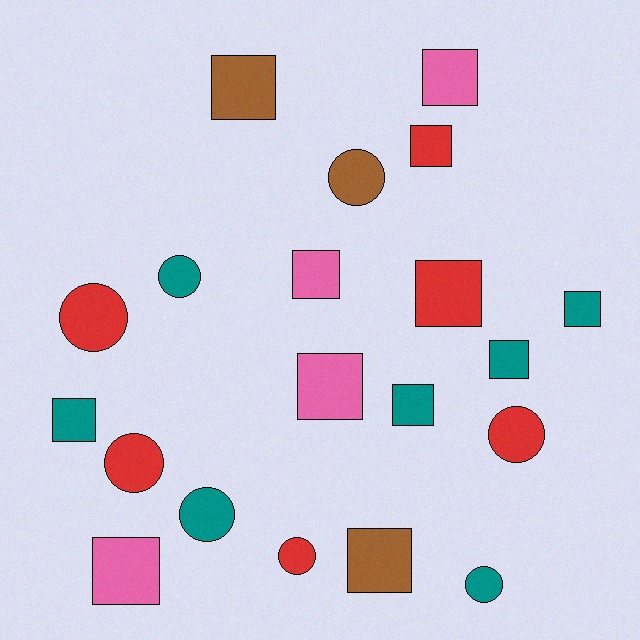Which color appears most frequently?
Teal, with 7 objects.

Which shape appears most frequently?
Square, with 12 objects.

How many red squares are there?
There are 2 red squares.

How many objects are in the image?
There are 20 objects.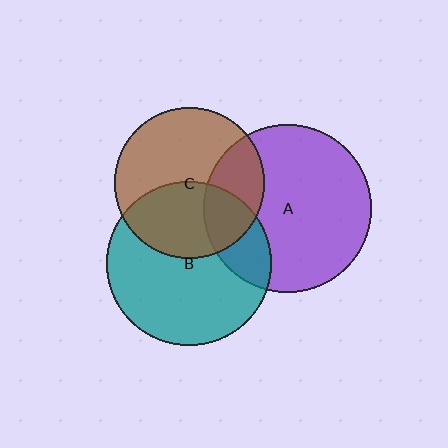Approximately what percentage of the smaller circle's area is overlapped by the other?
Approximately 20%.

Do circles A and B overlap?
Yes.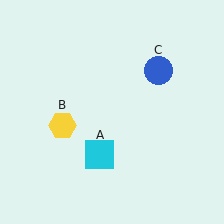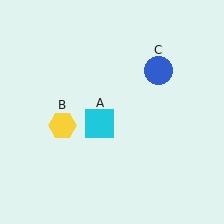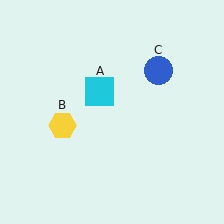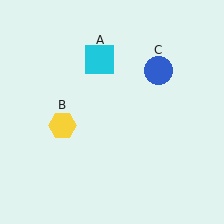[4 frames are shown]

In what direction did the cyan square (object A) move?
The cyan square (object A) moved up.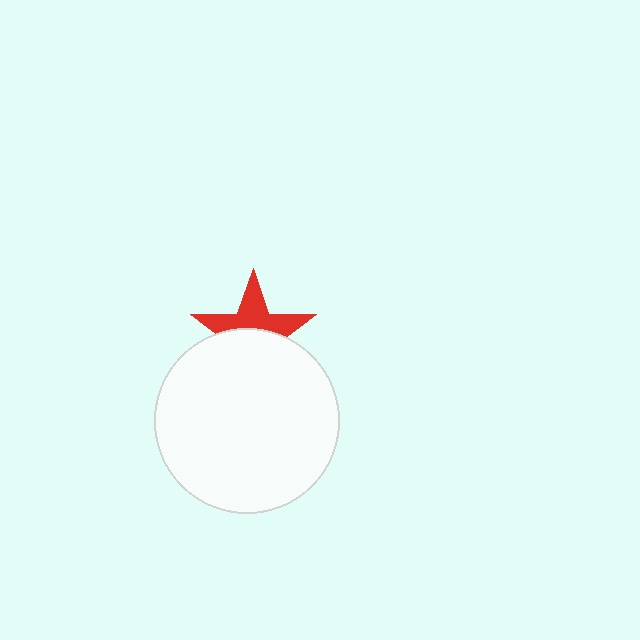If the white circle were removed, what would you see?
You would see the complete red star.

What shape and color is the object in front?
The object in front is a white circle.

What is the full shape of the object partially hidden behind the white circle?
The partially hidden object is a red star.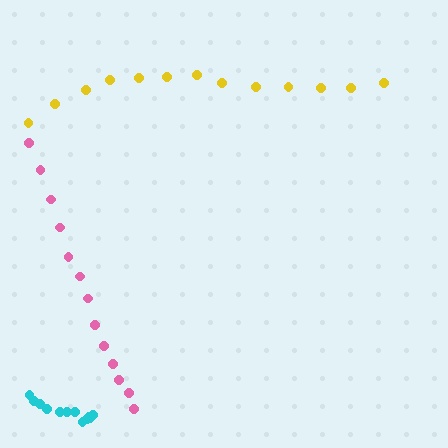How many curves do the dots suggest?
There are 3 distinct paths.